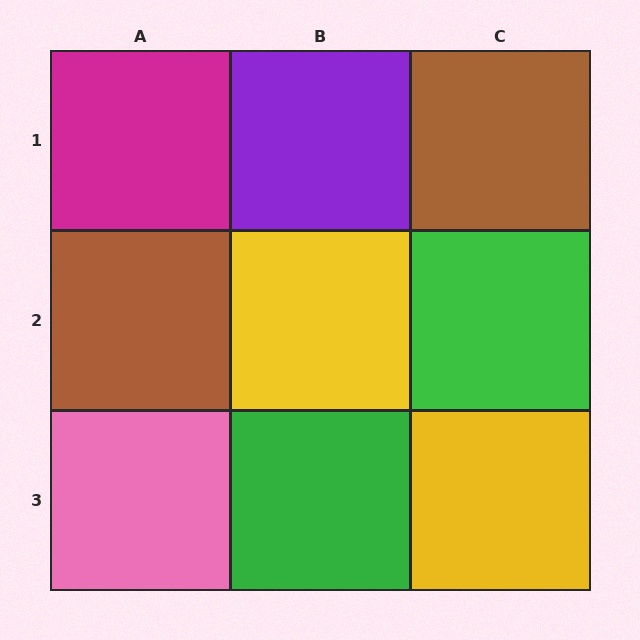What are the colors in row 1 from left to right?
Magenta, purple, brown.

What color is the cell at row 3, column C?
Yellow.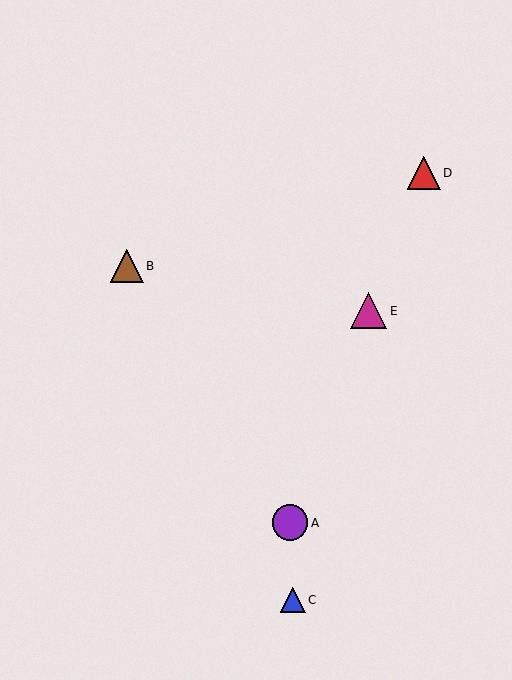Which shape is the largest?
The magenta triangle (labeled E) is the largest.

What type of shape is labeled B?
Shape B is a brown triangle.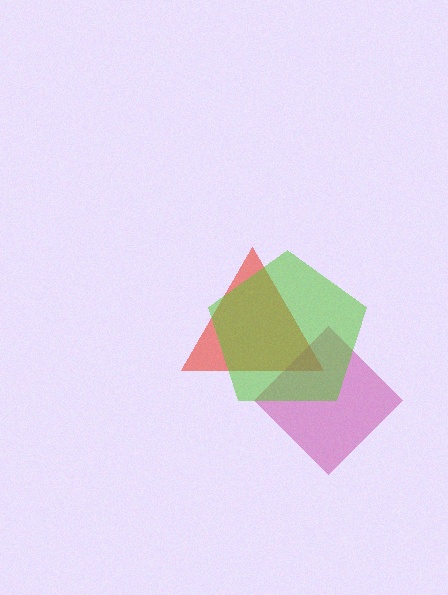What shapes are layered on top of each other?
The layered shapes are: a red triangle, a magenta diamond, a lime pentagon.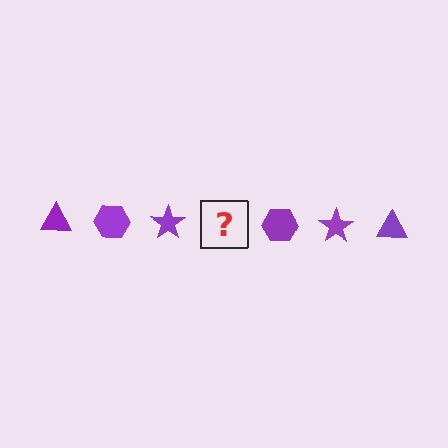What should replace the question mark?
The question mark should be replaced with a purple triangle.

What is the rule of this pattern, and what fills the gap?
The rule is that the pattern cycles through triangle, hexagon, star shapes in purple. The gap should be filled with a purple triangle.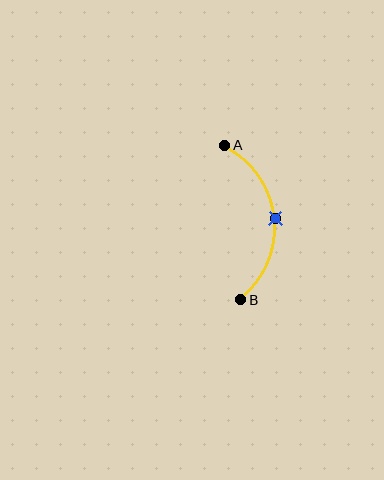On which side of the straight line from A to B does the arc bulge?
The arc bulges to the right of the straight line connecting A and B.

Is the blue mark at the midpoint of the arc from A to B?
Yes. The blue mark lies on the arc at equal arc-length from both A and B — it is the arc midpoint.